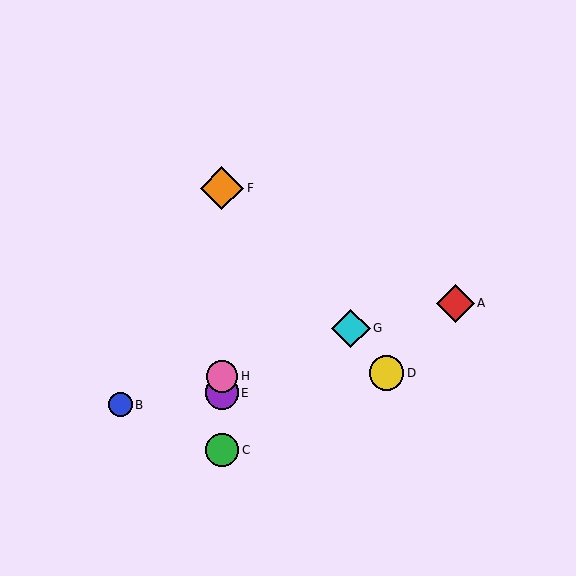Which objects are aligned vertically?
Objects C, E, F, H are aligned vertically.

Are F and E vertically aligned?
Yes, both are at x≈222.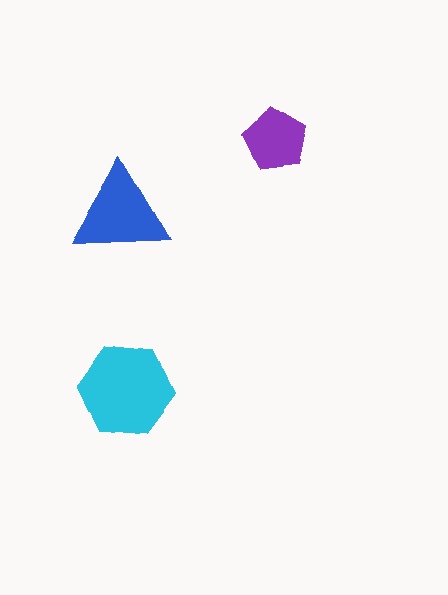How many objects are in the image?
There are 3 objects in the image.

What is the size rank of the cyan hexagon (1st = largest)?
1st.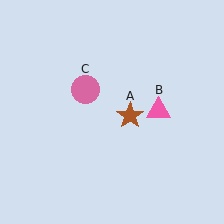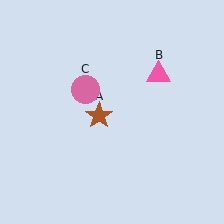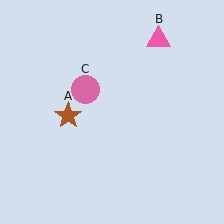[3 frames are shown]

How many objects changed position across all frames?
2 objects changed position: brown star (object A), pink triangle (object B).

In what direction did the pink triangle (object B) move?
The pink triangle (object B) moved up.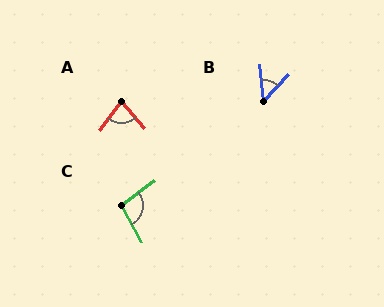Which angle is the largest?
C, at approximately 98 degrees.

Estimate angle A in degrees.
Approximately 78 degrees.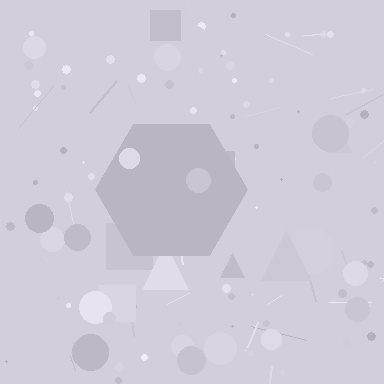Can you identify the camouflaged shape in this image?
The camouflaged shape is a hexagon.